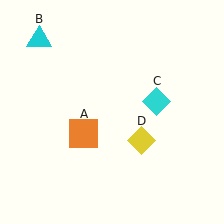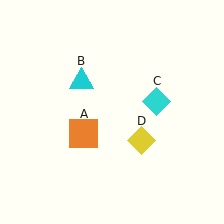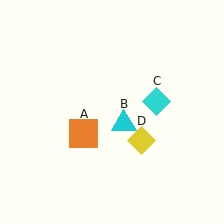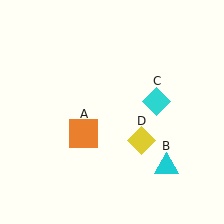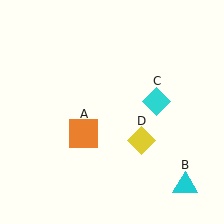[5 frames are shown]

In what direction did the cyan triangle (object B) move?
The cyan triangle (object B) moved down and to the right.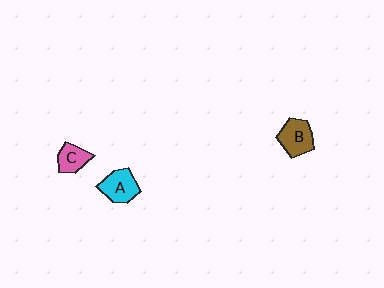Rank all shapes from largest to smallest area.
From largest to smallest: B (brown), A (cyan), C (pink).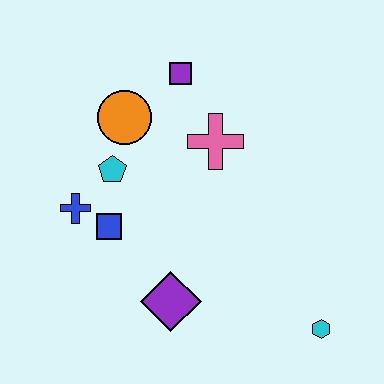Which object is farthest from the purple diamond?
The purple square is farthest from the purple diamond.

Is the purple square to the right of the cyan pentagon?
Yes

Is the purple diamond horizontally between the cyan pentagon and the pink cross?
Yes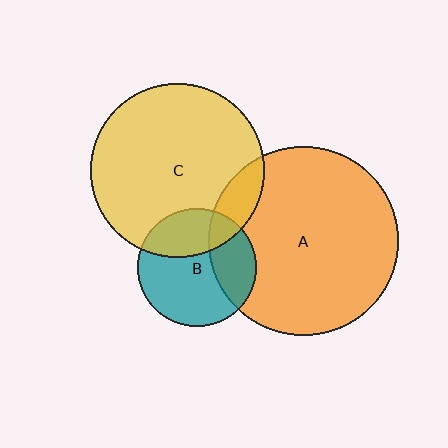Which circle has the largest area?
Circle A (orange).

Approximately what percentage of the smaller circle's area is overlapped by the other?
Approximately 30%.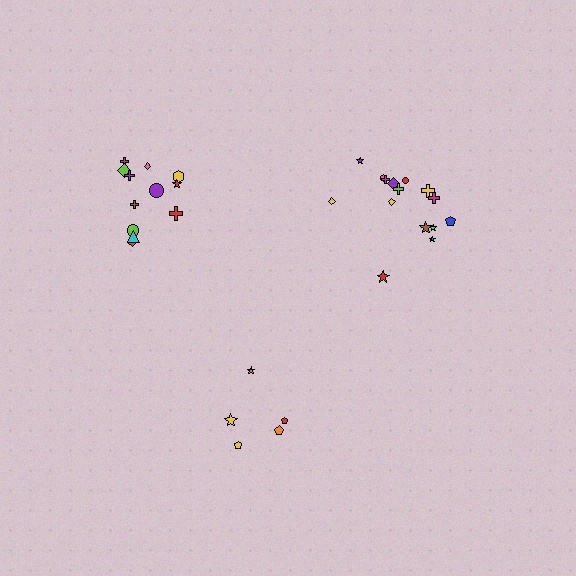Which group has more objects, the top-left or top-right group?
The top-right group.